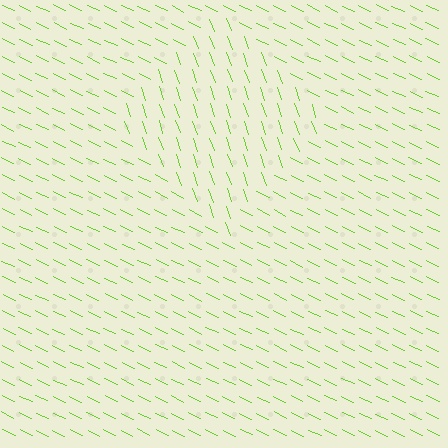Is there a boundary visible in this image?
Yes, there is a texture boundary formed by a change in line orientation.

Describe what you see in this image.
The image is filled with small lime line segments. A diamond region in the image has lines oriented differently from the surrounding lines, creating a visible texture boundary.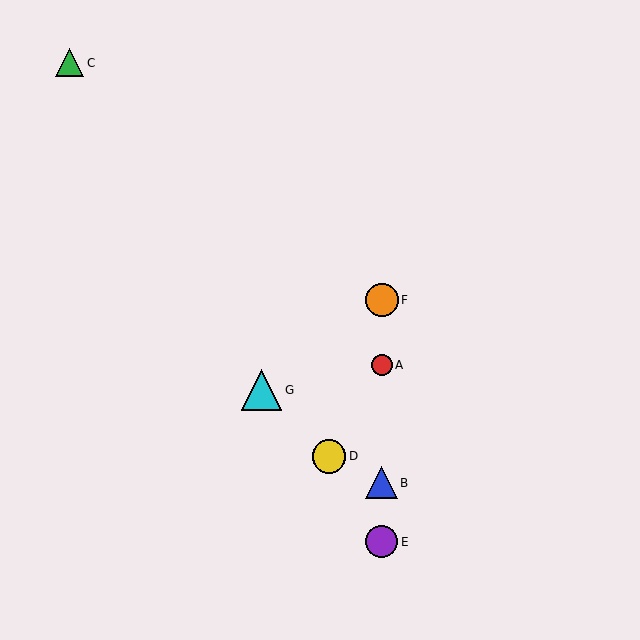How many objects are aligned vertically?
4 objects (A, B, E, F) are aligned vertically.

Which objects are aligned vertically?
Objects A, B, E, F are aligned vertically.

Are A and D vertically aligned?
No, A is at x≈382 and D is at x≈329.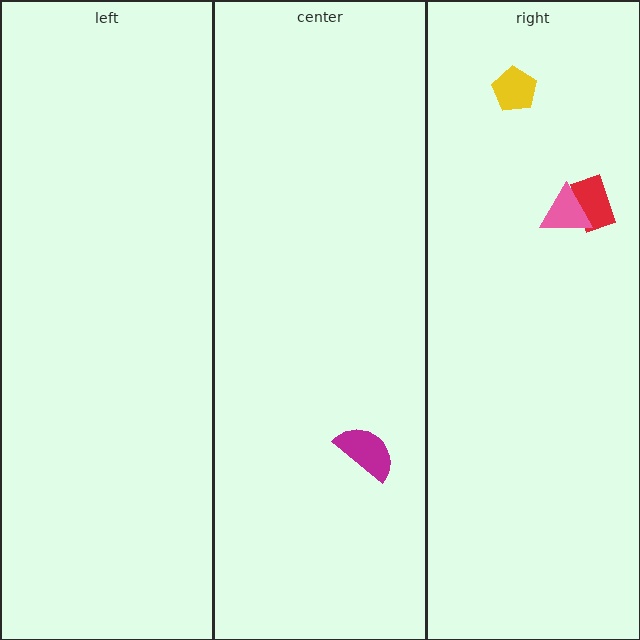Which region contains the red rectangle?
The right region.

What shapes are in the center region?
The magenta semicircle.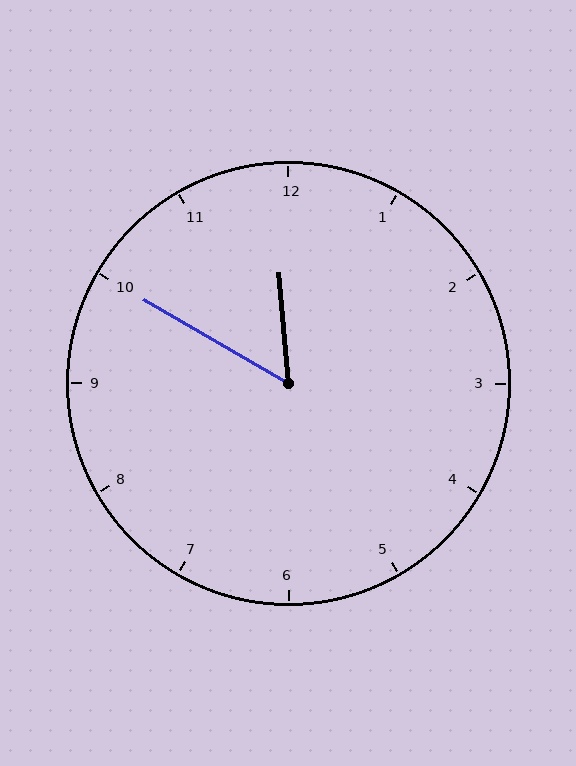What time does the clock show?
11:50.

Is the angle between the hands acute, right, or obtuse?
It is acute.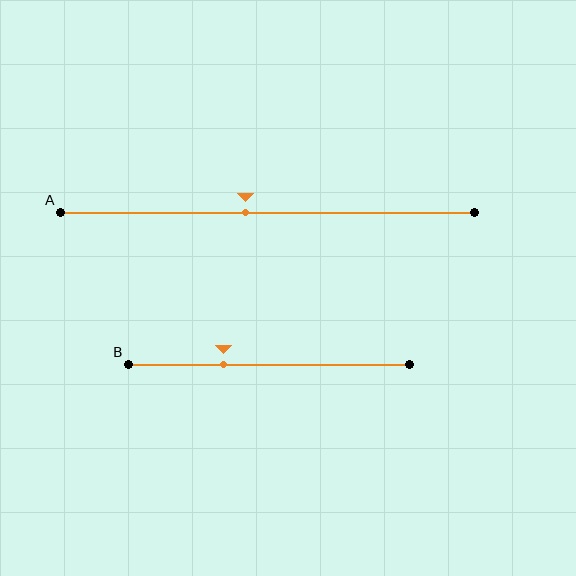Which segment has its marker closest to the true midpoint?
Segment A has its marker closest to the true midpoint.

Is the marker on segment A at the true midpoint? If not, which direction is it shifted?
No, the marker on segment A is shifted to the left by about 5% of the segment length.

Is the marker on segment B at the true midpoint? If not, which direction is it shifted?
No, the marker on segment B is shifted to the left by about 16% of the segment length.